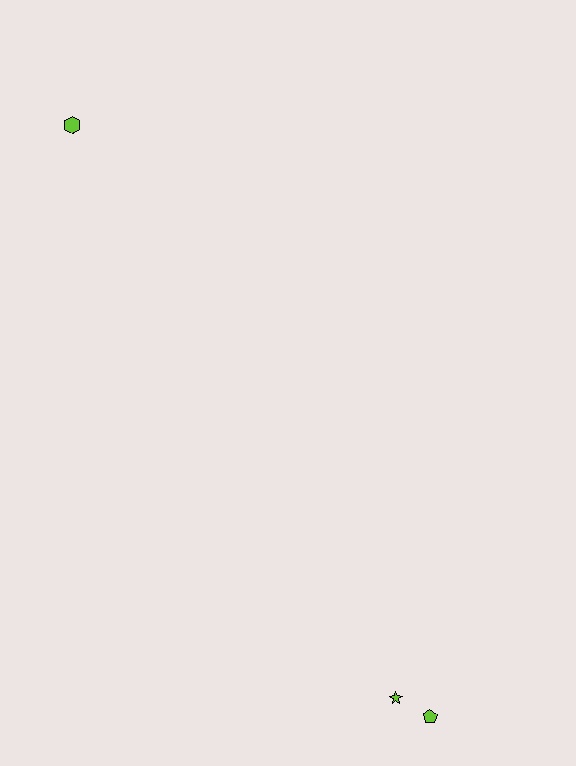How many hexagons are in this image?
There is 1 hexagon.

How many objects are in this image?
There are 3 objects.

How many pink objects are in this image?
There are no pink objects.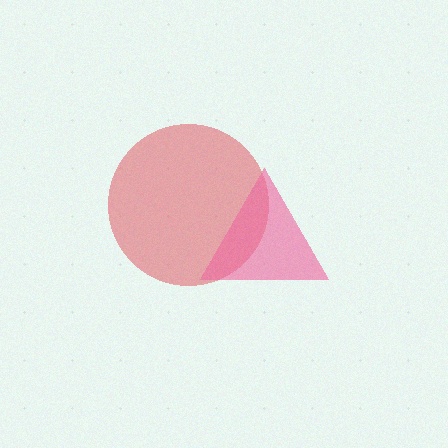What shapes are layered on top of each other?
The layered shapes are: a red circle, a pink triangle.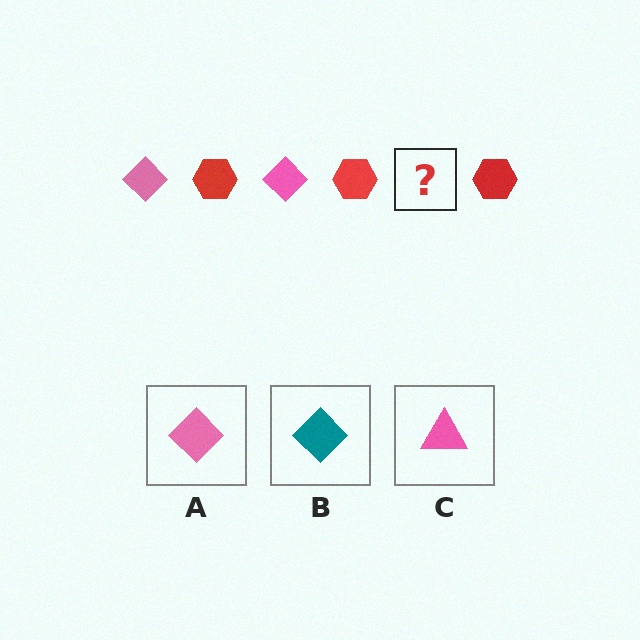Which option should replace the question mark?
Option A.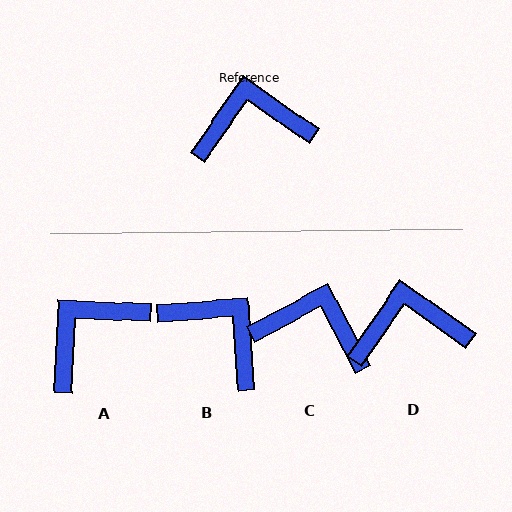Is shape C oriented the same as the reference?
No, it is off by about 27 degrees.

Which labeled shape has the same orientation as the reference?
D.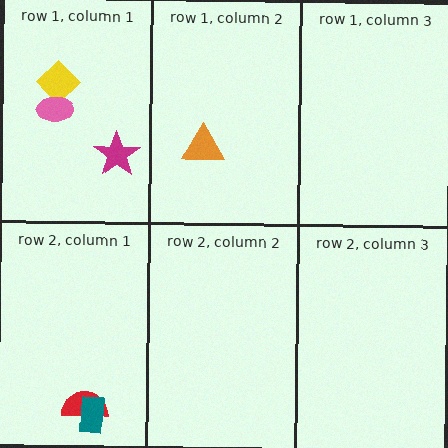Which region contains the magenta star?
The row 1, column 1 region.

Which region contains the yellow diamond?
The row 1, column 1 region.